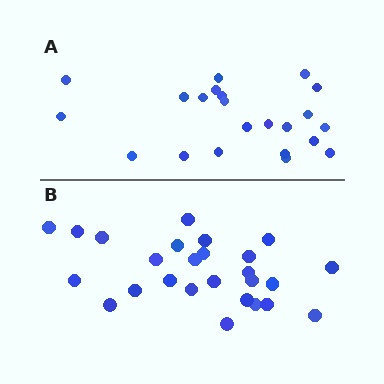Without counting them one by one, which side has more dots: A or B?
Region B (the bottom region) has more dots.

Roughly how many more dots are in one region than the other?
Region B has about 4 more dots than region A.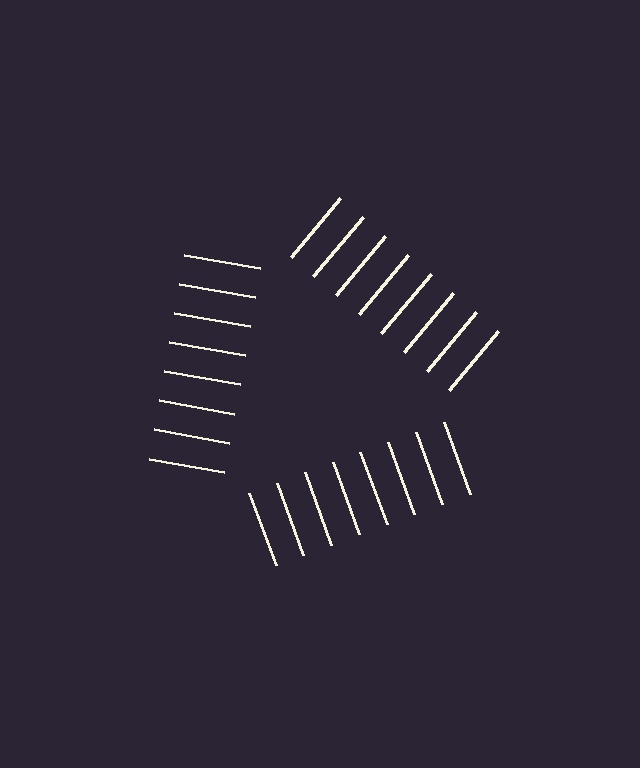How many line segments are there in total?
24 — 8 along each of the 3 edges.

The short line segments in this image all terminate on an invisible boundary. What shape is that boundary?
An illusory triangle — the line segments terminate on its edges but no continuous stroke is drawn.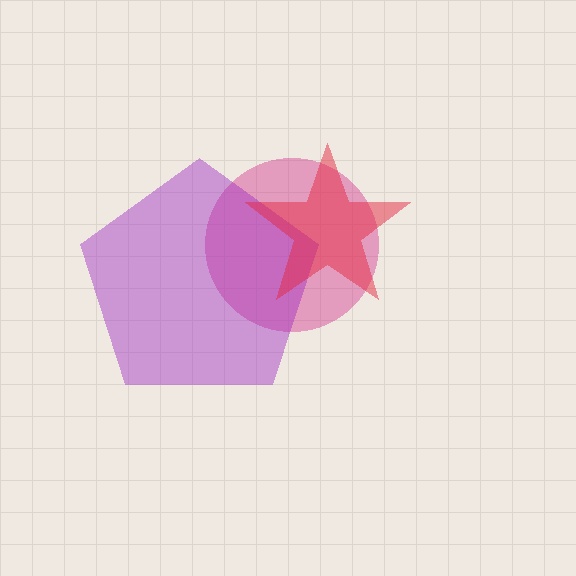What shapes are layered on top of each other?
The layered shapes are: a magenta circle, a purple pentagon, a red star.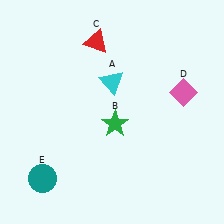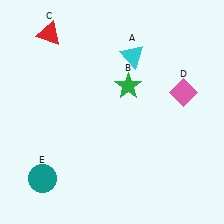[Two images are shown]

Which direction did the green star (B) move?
The green star (B) moved up.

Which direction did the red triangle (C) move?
The red triangle (C) moved left.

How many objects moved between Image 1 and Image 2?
3 objects moved between the two images.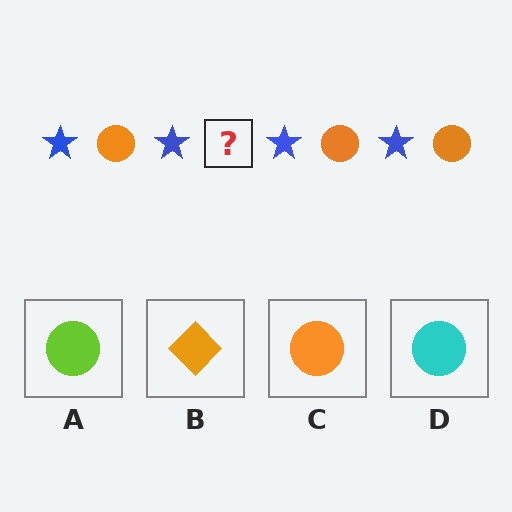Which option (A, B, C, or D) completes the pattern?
C.